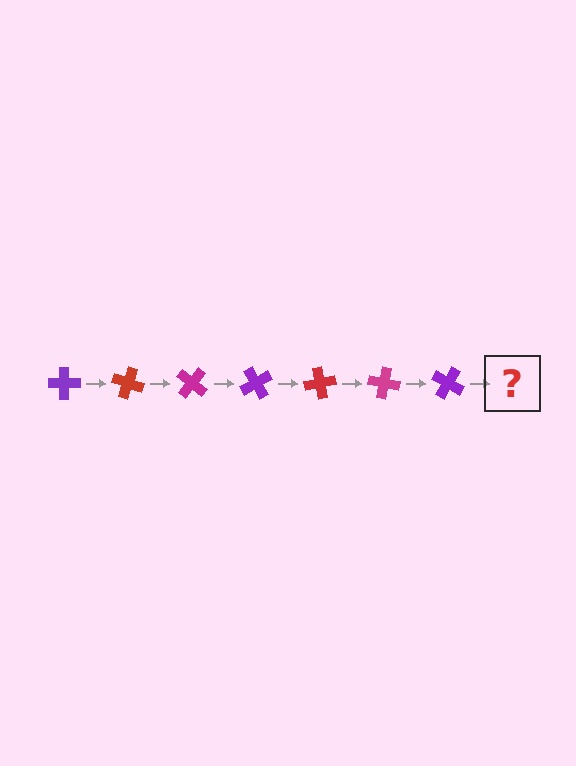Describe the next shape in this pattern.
It should be a red cross, rotated 140 degrees from the start.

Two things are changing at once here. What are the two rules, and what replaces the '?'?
The two rules are that it rotates 20 degrees each step and the color cycles through purple, red, and magenta. The '?' should be a red cross, rotated 140 degrees from the start.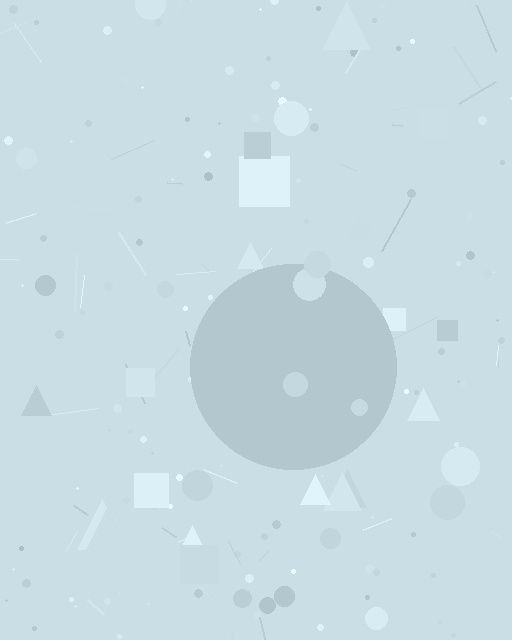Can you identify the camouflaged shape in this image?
The camouflaged shape is a circle.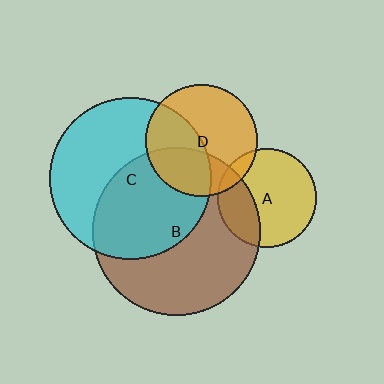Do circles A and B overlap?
Yes.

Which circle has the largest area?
Circle B (brown).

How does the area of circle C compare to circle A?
Approximately 2.7 times.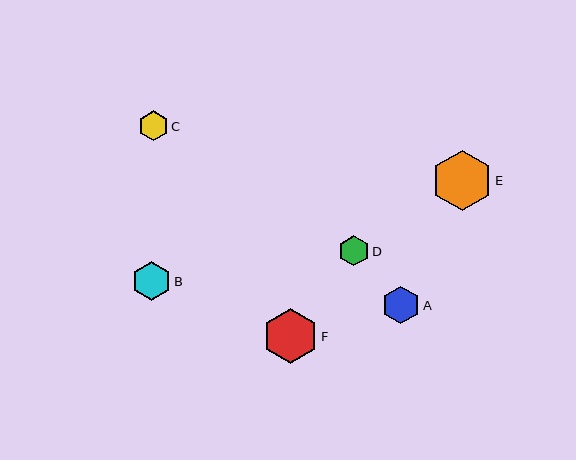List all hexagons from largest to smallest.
From largest to smallest: E, F, B, A, D, C.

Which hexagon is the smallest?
Hexagon C is the smallest with a size of approximately 30 pixels.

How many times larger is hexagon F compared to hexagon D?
Hexagon F is approximately 1.8 times the size of hexagon D.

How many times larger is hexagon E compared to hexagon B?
Hexagon E is approximately 1.6 times the size of hexagon B.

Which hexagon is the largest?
Hexagon E is the largest with a size of approximately 61 pixels.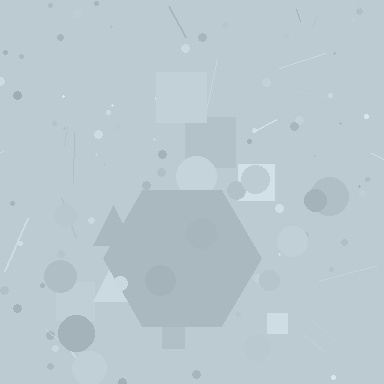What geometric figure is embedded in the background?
A hexagon is embedded in the background.